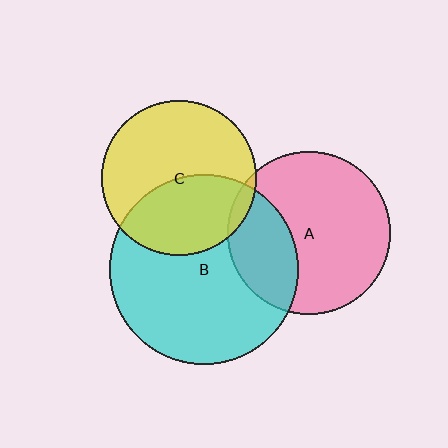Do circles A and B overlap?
Yes.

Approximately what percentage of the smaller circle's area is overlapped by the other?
Approximately 30%.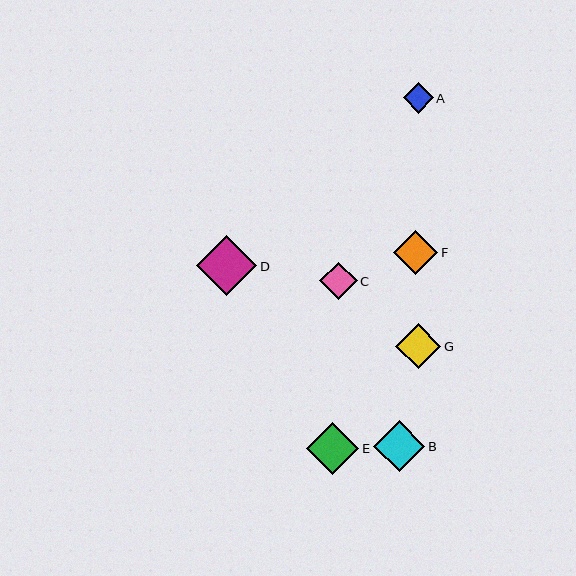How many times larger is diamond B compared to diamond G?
Diamond B is approximately 1.1 times the size of diamond G.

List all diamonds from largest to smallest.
From largest to smallest: D, E, B, G, F, C, A.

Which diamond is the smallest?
Diamond A is the smallest with a size of approximately 30 pixels.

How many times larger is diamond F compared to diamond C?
Diamond F is approximately 1.2 times the size of diamond C.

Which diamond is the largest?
Diamond D is the largest with a size of approximately 60 pixels.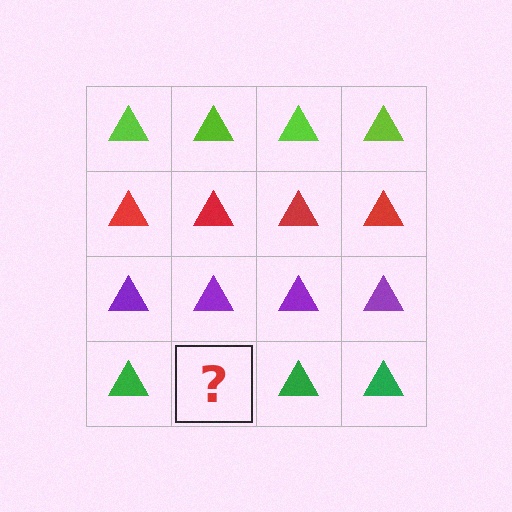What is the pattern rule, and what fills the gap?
The rule is that each row has a consistent color. The gap should be filled with a green triangle.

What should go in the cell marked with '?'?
The missing cell should contain a green triangle.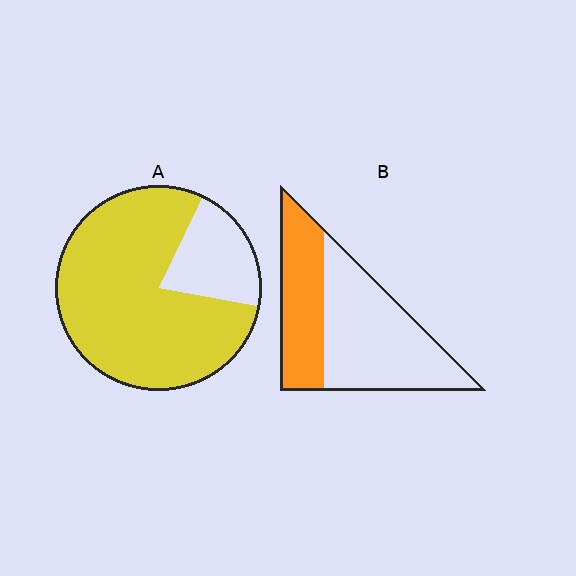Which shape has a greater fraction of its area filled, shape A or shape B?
Shape A.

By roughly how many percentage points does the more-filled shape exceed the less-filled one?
By roughly 40 percentage points (A over B).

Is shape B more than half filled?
No.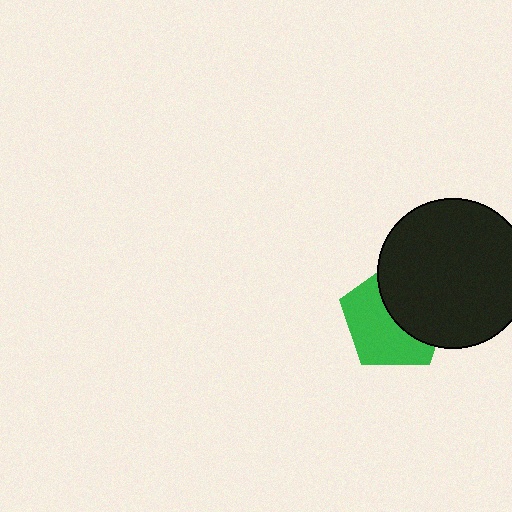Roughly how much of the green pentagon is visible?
About half of it is visible (roughly 54%).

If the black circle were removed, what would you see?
You would see the complete green pentagon.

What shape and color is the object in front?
The object in front is a black circle.